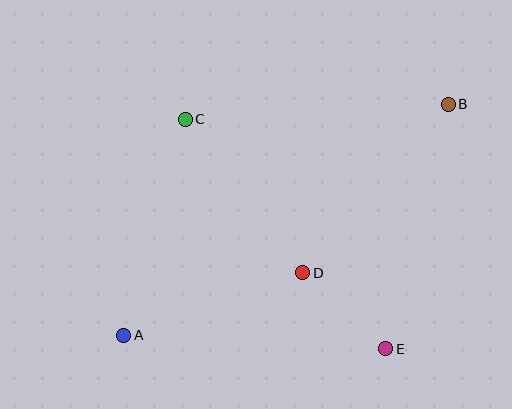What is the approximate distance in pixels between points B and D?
The distance between B and D is approximately 223 pixels.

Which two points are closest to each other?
Points D and E are closest to each other.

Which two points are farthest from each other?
Points A and B are farthest from each other.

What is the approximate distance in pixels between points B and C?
The distance between B and C is approximately 263 pixels.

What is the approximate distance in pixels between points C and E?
The distance between C and E is approximately 305 pixels.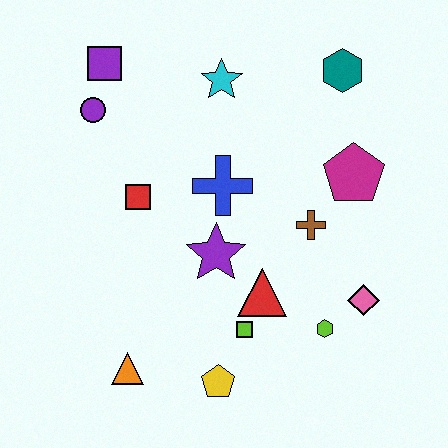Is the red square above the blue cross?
No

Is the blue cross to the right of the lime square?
No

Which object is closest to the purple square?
The purple circle is closest to the purple square.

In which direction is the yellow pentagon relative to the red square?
The yellow pentagon is below the red square.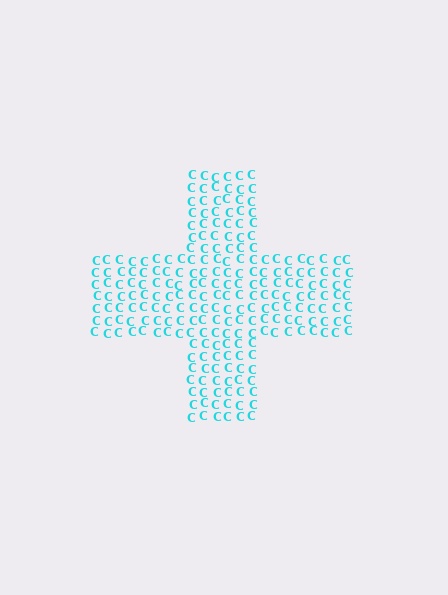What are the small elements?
The small elements are letter C's.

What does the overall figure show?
The overall figure shows a cross.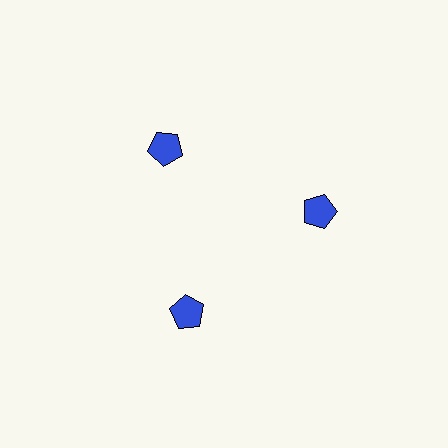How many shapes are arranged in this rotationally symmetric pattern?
There are 3 shapes, arranged in 3 groups of 1.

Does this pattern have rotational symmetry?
Yes, this pattern has 3-fold rotational symmetry. It looks the same after rotating 120 degrees around the center.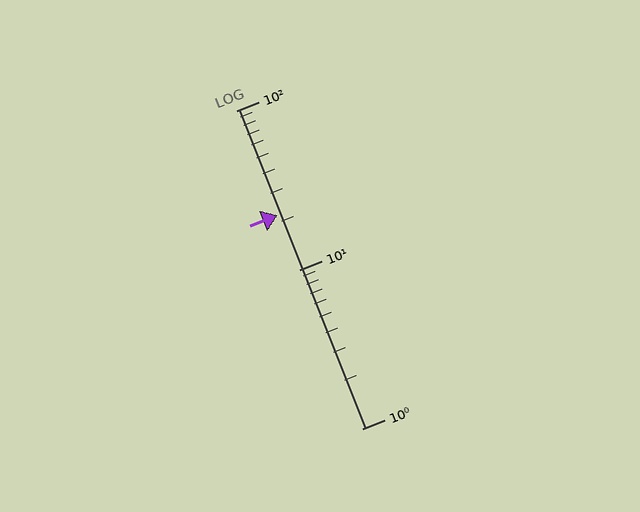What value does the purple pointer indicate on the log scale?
The pointer indicates approximately 22.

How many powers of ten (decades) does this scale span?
The scale spans 2 decades, from 1 to 100.